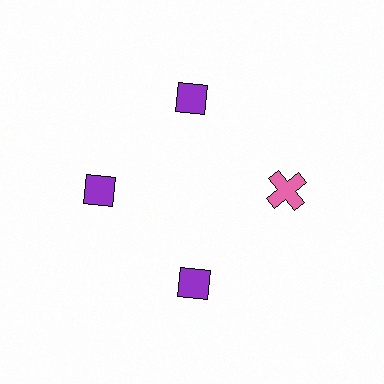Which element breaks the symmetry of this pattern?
The pink cross at roughly the 3 o'clock position breaks the symmetry. All other shapes are purple diamonds.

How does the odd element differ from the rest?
It differs in both color (pink instead of purple) and shape (cross instead of diamond).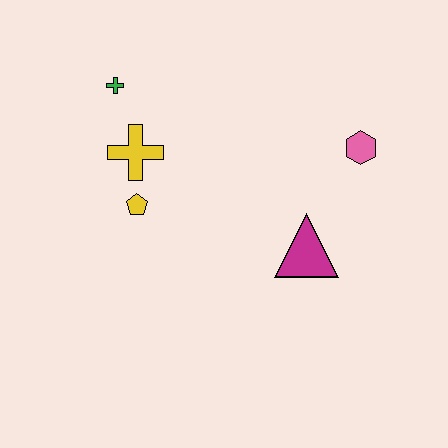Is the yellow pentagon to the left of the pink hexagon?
Yes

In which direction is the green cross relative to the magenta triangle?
The green cross is to the left of the magenta triangle.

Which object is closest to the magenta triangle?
The pink hexagon is closest to the magenta triangle.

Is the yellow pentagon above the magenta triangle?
Yes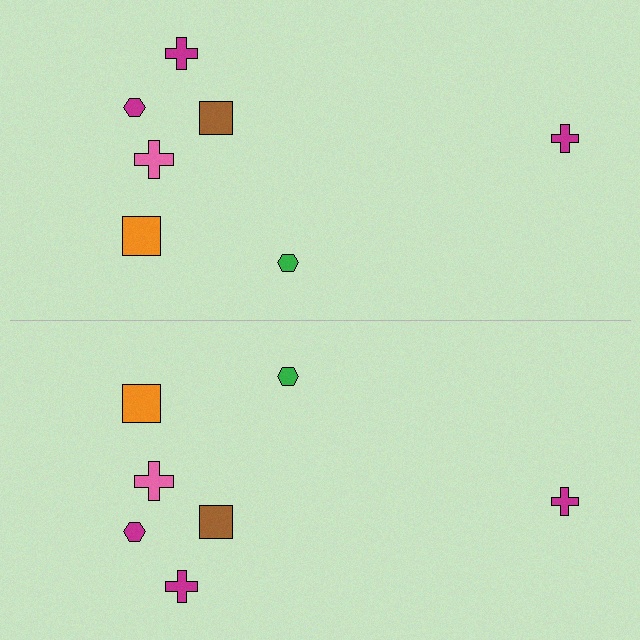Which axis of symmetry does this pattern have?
The pattern has a horizontal axis of symmetry running through the center of the image.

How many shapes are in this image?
There are 14 shapes in this image.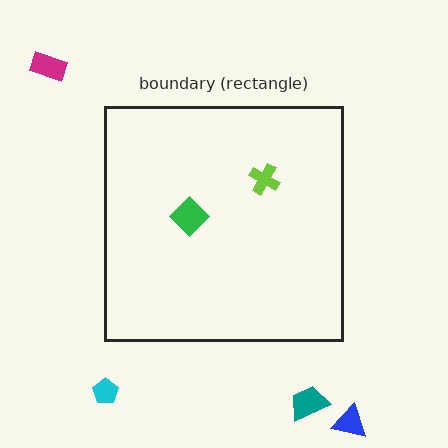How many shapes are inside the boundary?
2 inside, 4 outside.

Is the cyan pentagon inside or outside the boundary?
Outside.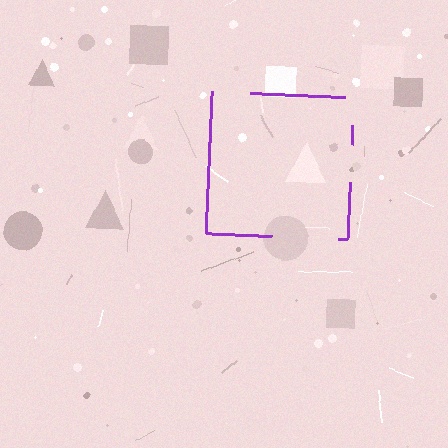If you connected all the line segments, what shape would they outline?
They would outline a square.